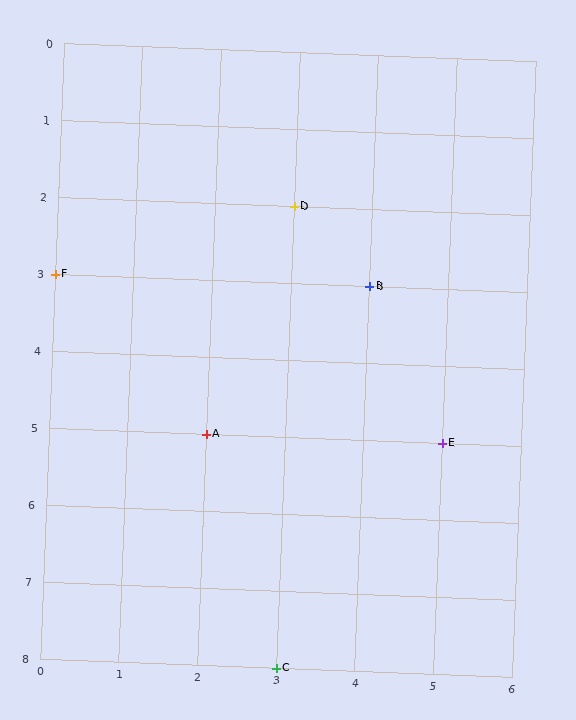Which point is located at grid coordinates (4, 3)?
Point B is at (4, 3).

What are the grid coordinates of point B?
Point B is at grid coordinates (4, 3).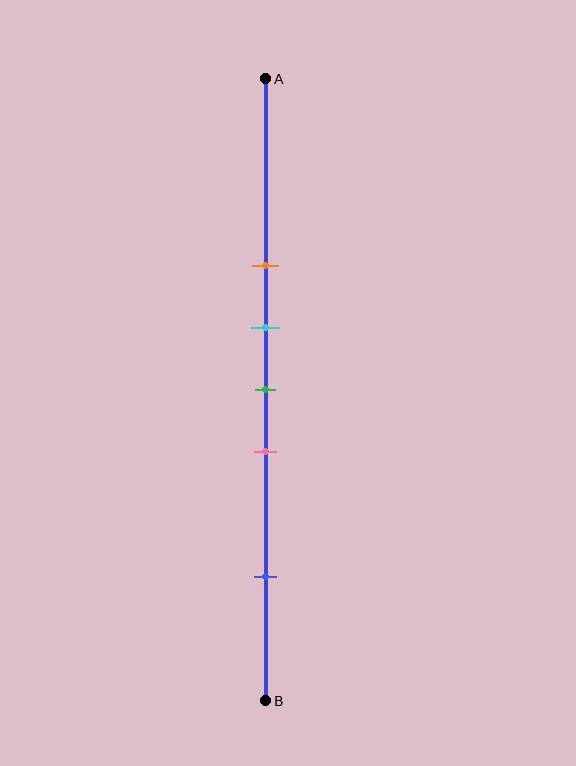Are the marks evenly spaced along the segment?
No, the marks are not evenly spaced.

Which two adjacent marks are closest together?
The cyan and green marks are the closest adjacent pair.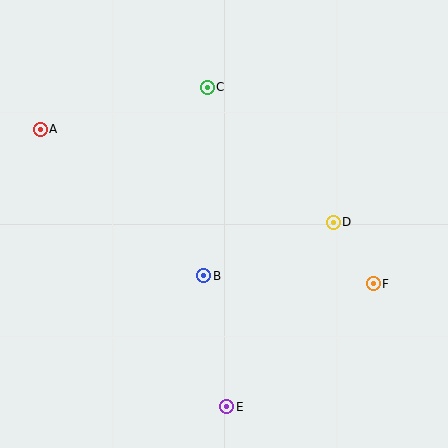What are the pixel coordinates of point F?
Point F is at (373, 284).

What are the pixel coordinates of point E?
Point E is at (227, 407).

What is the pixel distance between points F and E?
The distance between F and E is 191 pixels.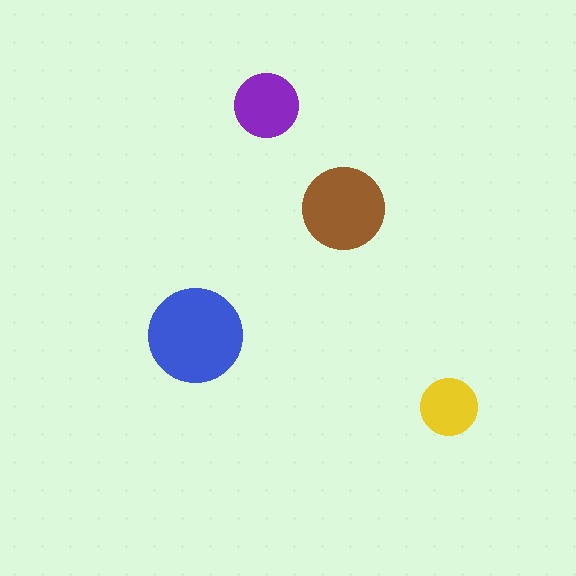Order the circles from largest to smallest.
the blue one, the brown one, the purple one, the yellow one.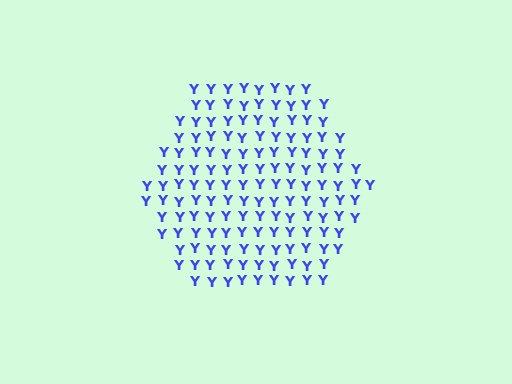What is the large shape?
The large shape is a hexagon.